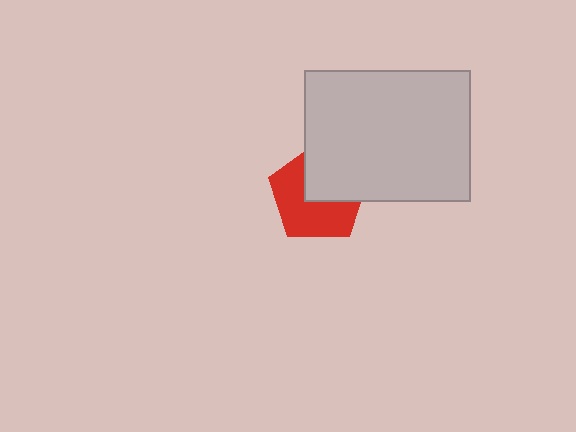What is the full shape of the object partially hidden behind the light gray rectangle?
The partially hidden object is a red pentagon.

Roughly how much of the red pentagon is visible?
About half of it is visible (roughly 58%).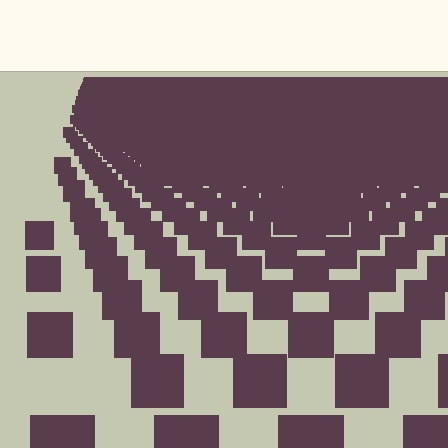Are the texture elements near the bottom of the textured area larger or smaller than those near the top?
Larger. Near the bottom, elements are closer to the viewer and appear at a bigger on-screen size.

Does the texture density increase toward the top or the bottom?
Density increases toward the top.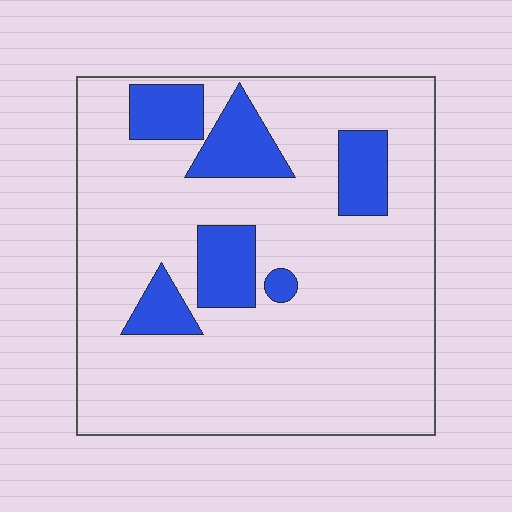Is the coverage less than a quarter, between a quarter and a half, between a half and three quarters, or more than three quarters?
Less than a quarter.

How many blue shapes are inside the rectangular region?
6.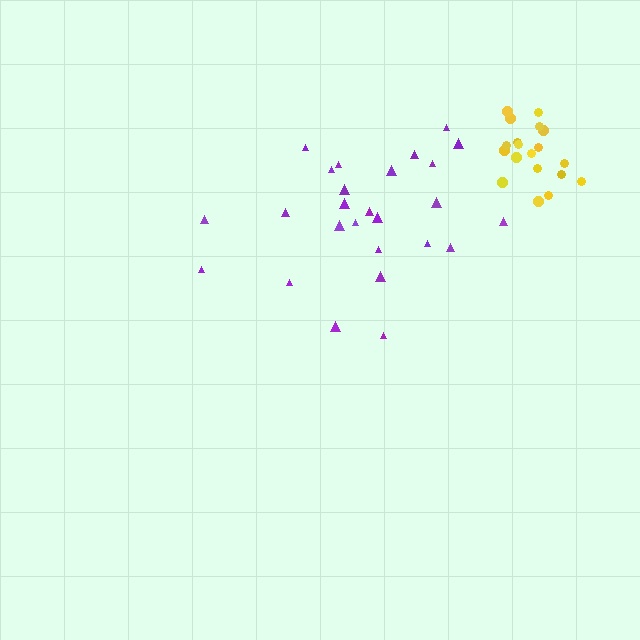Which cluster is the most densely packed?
Yellow.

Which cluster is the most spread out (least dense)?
Purple.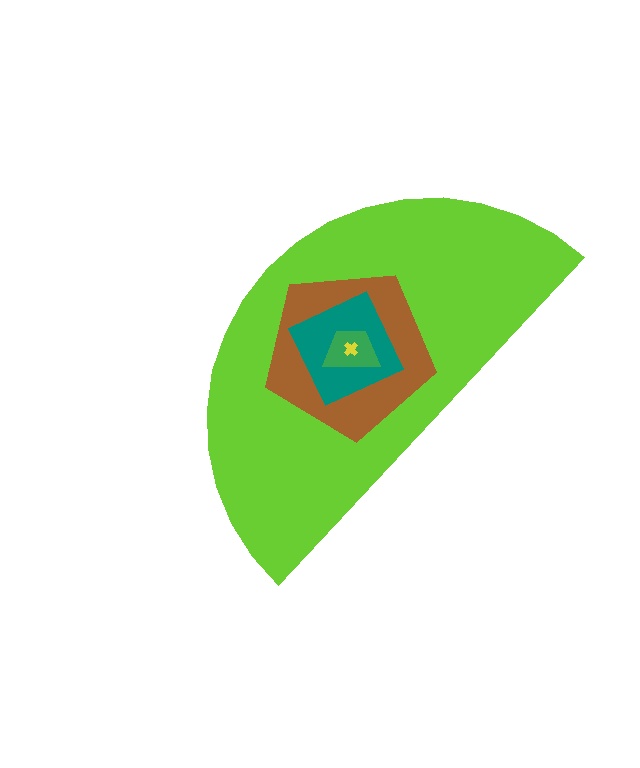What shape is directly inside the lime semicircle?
The brown pentagon.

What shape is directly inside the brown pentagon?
The teal diamond.